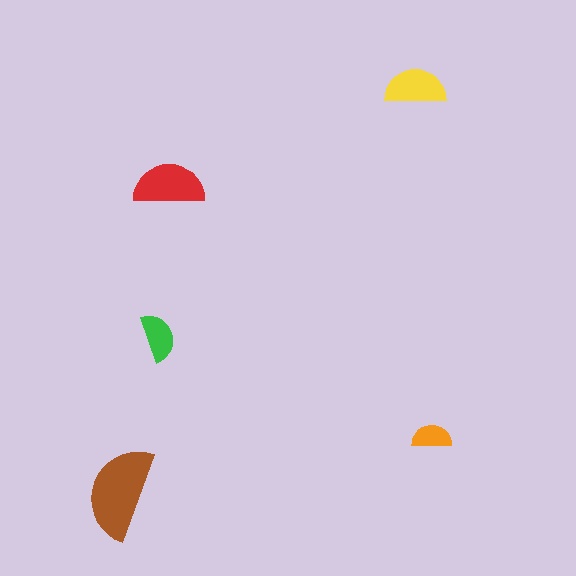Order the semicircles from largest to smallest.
the brown one, the red one, the yellow one, the green one, the orange one.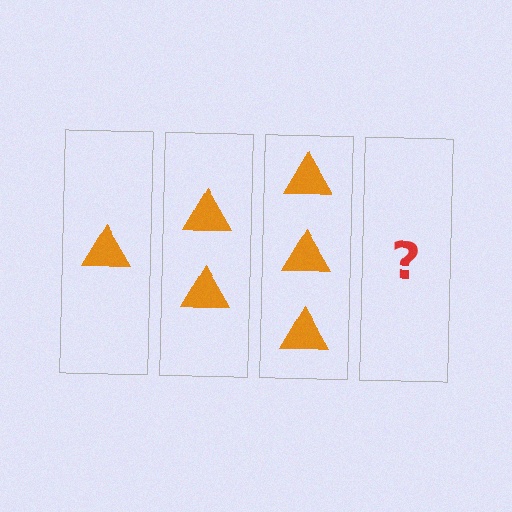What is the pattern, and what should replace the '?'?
The pattern is that each step adds one more triangle. The '?' should be 4 triangles.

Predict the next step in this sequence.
The next step is 4 triangles.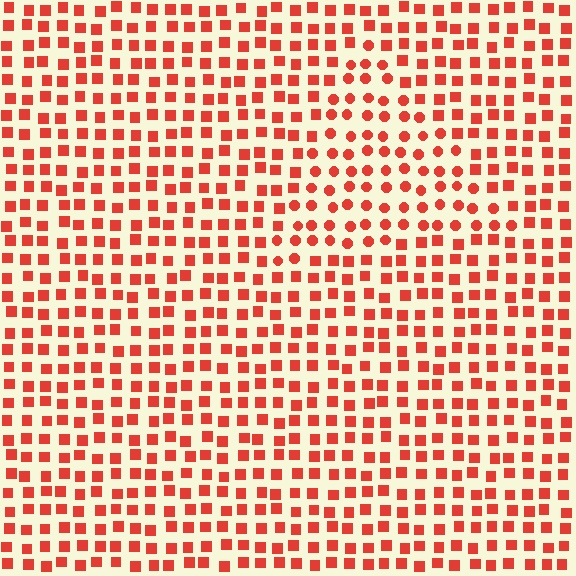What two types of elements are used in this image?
The image uses circles inside the triangle region and squares outside it.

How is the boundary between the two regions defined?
The boundary is defined by a change in element shape: circles inside vs. squares outside. All elements share the same color and spacing.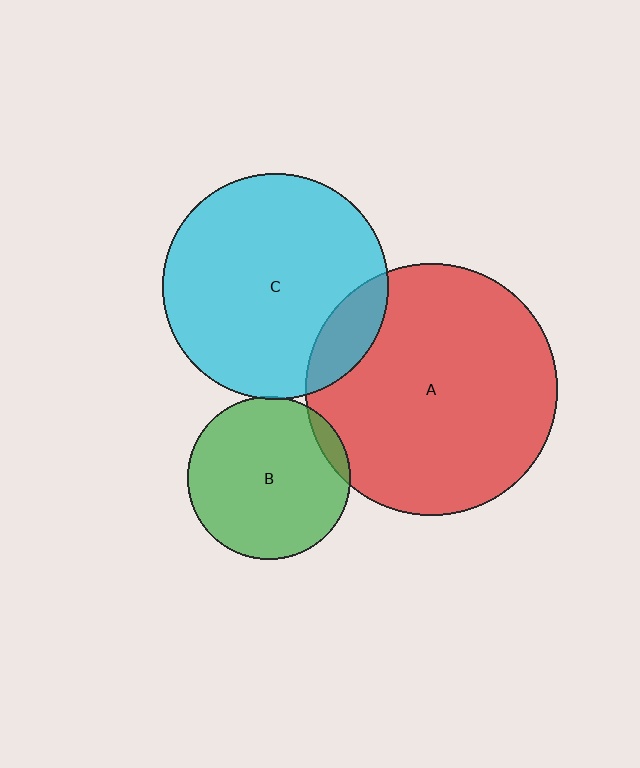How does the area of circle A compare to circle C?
Approximately 1.2 times.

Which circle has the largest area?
Circle A (red).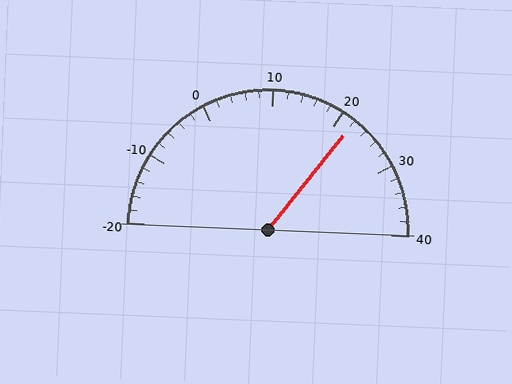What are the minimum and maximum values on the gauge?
The gauge ranges from -20 to 40.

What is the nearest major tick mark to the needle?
The nearest major tick mark is 20.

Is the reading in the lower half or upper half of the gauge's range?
The reading is in the upper half of the range (-20 to 40).